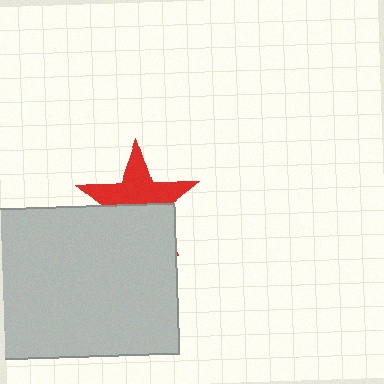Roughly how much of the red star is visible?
About half of it is visible (roughly 53%).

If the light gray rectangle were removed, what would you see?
You would see the complete red star.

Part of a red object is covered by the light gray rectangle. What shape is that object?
It is a star.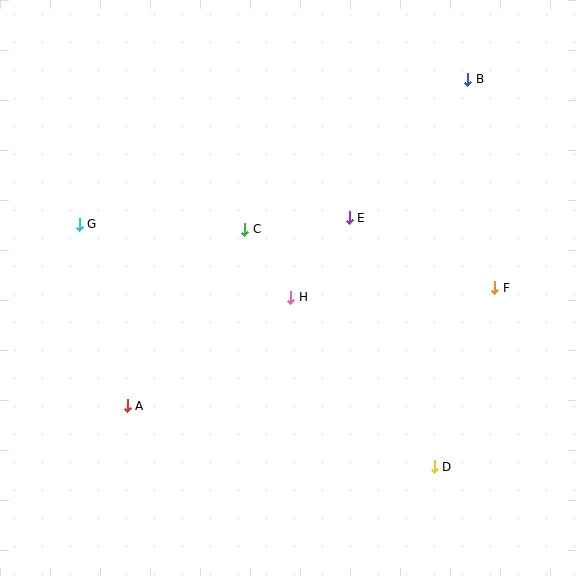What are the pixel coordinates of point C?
Point C is at (245, 229).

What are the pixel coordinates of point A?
Point A is at (127, 406).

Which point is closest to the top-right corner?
Point B is closest to the top-right corner.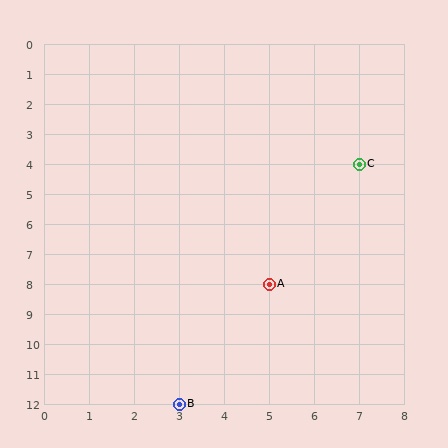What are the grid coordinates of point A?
Point A is at grid coordinates (5, 8).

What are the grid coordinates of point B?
Point B is at grid coordinates (3, 12).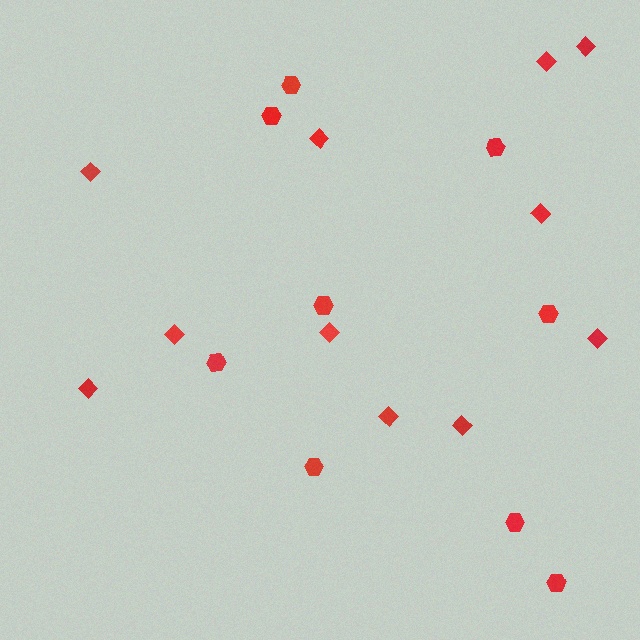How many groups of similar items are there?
There are 2 groups: one group of hexagons (9) and one group of diamonds (11).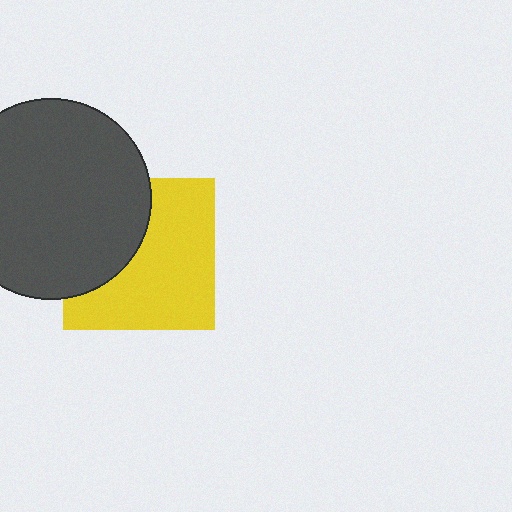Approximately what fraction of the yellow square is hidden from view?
Roughly 37% of the yellow square is hidden behind the dark gray circle.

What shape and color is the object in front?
The object in front is a dark gray circle.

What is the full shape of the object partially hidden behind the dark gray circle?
The partially hidden object is a yellow square.